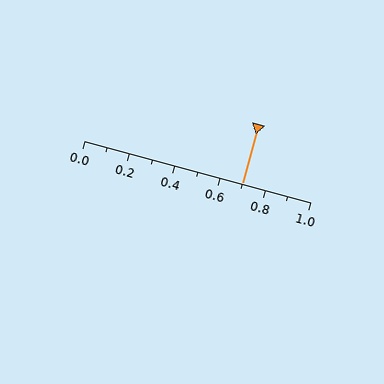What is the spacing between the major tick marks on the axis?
The major ticks are spaced 0.2 apart.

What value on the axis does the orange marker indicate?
The marker indicates approximately 0.7.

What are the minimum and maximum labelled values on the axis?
The axis runs from 0.0 to 1.0.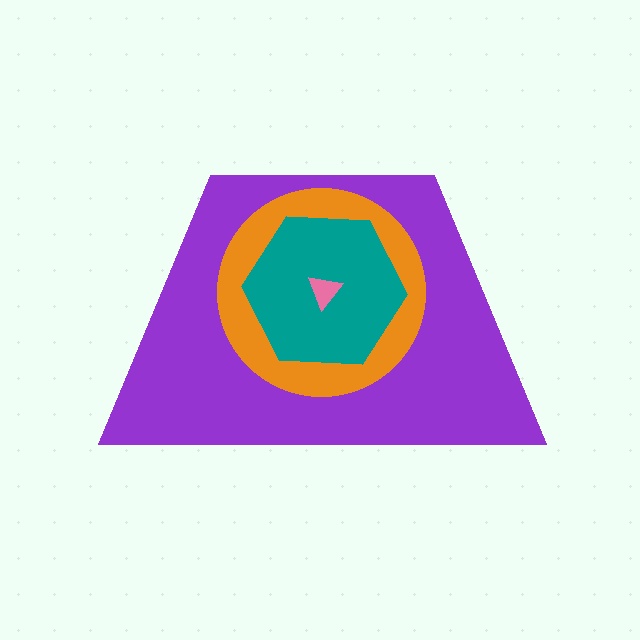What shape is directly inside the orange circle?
The teal hexagon.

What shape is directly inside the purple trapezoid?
The orange circle.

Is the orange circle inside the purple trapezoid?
Yes.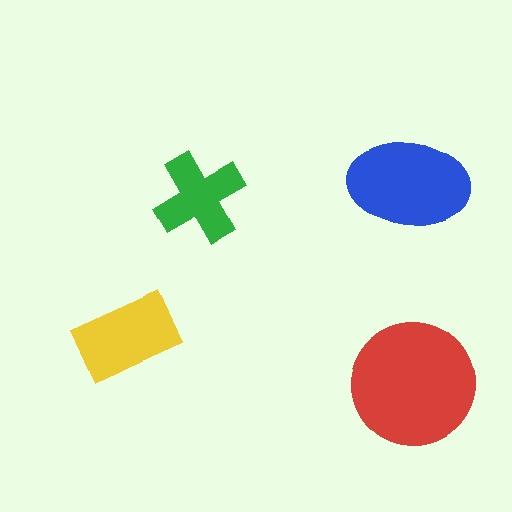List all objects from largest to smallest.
The red circle, the blue ellipse, the yellow rectangle, the green cross.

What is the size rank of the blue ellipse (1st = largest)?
2nd.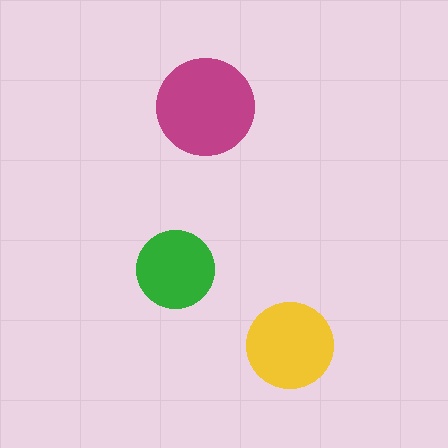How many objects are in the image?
There are 3 objects in the image.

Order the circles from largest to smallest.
the magenta one, the yellow one, the green one.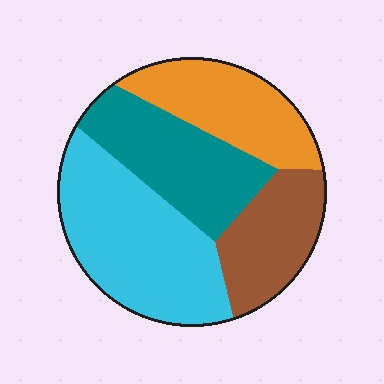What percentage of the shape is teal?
Teal covers 24% of the shape.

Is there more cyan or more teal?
Cyan.